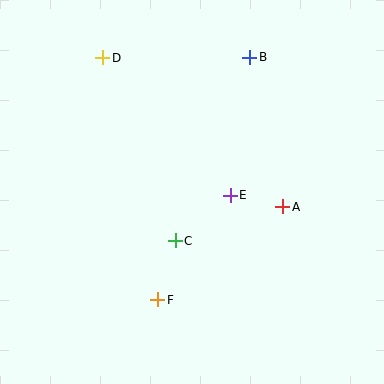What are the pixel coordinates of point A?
Point A is at (283, 207).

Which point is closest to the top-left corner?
Point D is closest to the top-left corner.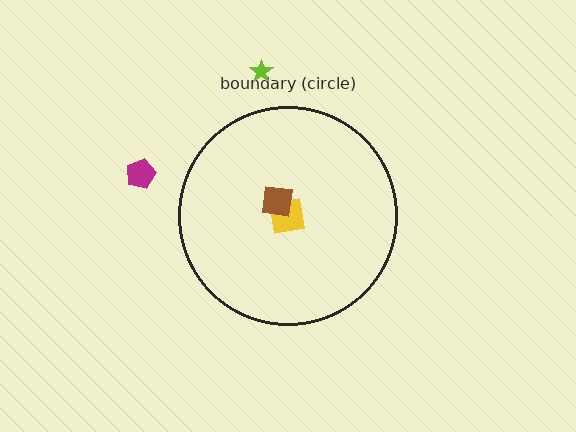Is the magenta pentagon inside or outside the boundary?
Outside.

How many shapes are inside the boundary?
2 inside, 2 outside.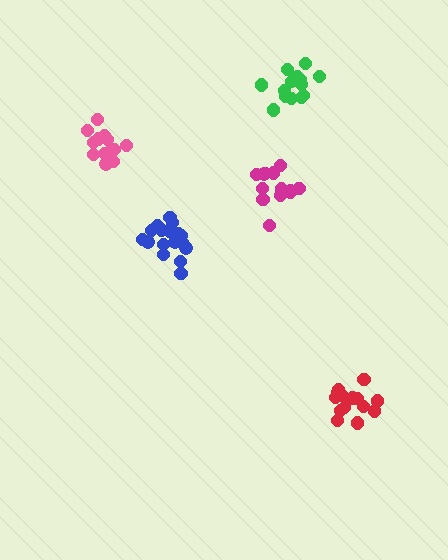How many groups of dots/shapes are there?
There are 5 groups.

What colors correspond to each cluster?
The clusters are colored: green, blue, magenta, red, pink.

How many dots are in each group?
Group 1: 15 dots, Group 2: 19 dots, Group 3: 14 dots, Group 4: 14 dots, Group 5: 14 dots (76 total).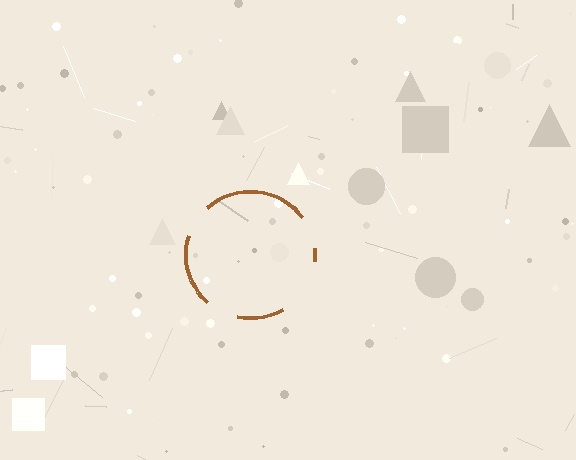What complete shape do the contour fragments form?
The contour fragments form a circle.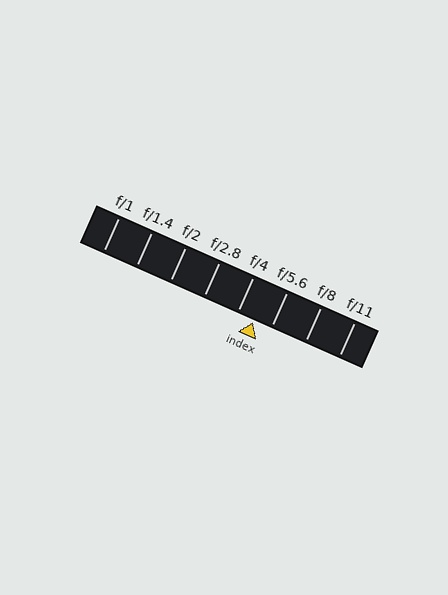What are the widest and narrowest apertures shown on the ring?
The widest aperture shown is f/1 and the narrowest is f/11.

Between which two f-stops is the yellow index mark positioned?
The index mark is between f/4 and f/5.6.